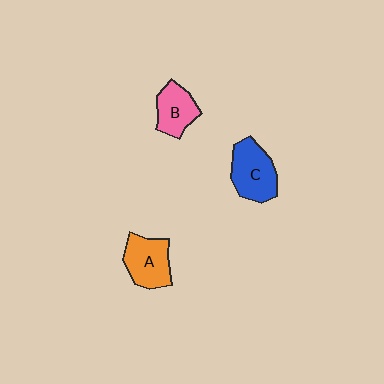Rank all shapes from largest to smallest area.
From largest to smallest: C (blue), A (orange), B (pink).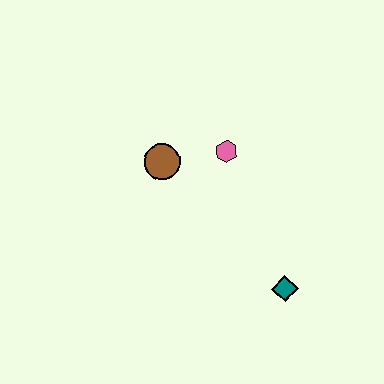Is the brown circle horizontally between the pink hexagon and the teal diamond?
No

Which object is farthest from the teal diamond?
The brown circle is farthest from the teal diamond.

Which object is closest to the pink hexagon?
The brown circle is closest to the pink hexagon.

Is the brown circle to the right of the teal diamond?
No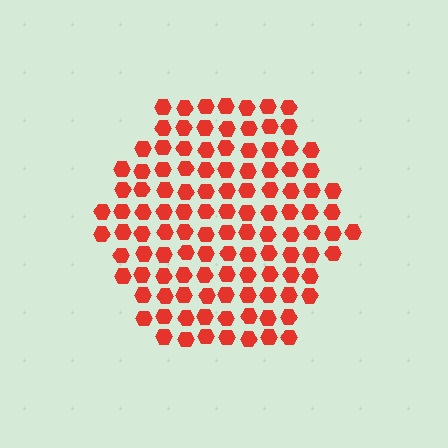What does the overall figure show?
The overall figure shows a hexagon.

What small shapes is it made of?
It is made of small hexagons.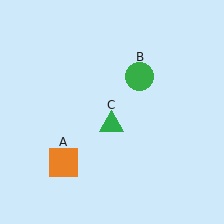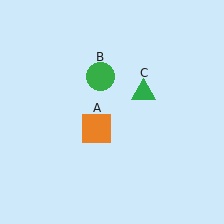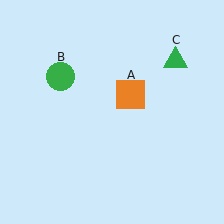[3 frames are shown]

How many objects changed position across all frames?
3 objects changed position: orange square (object A), green circle (object B), green triangle (object C).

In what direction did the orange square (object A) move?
The orange square (object A) moved up and to the right.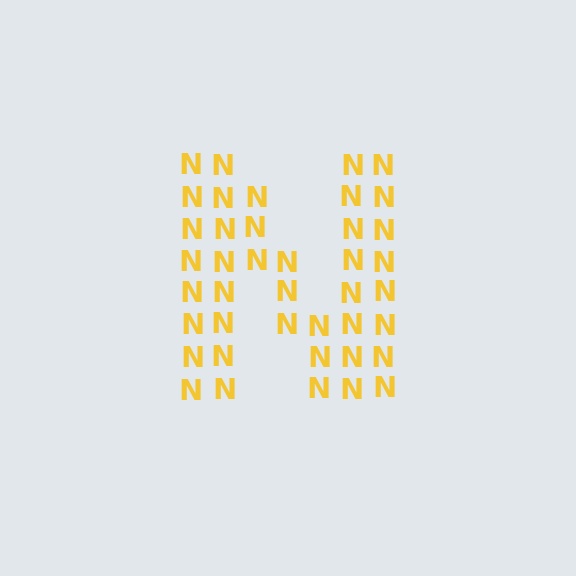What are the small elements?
The small elements are letter N's.